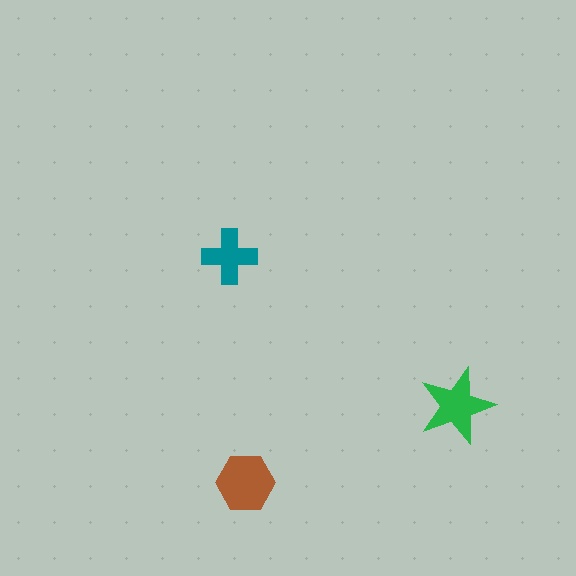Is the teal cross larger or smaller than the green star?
Smaller.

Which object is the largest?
The brown hexagon.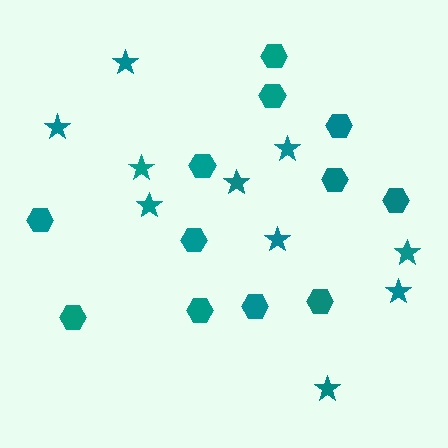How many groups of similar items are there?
There are 2 groups: one group of hexagons (12) and one group of stars (10).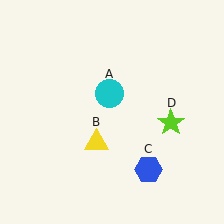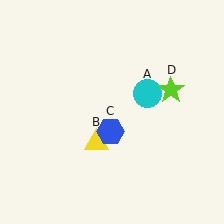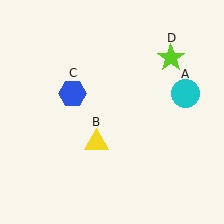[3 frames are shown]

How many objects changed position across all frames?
3 objects changed position: cyan circle (object A), blue hexagon (object C), lime star (object D).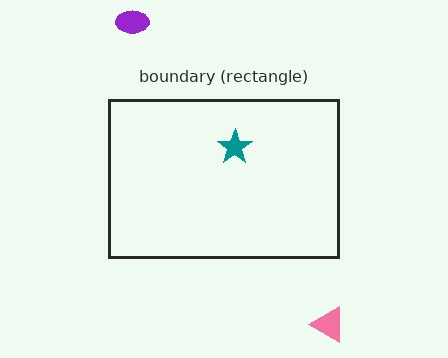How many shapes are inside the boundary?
1 inside, 2 outside.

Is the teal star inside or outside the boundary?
Inside.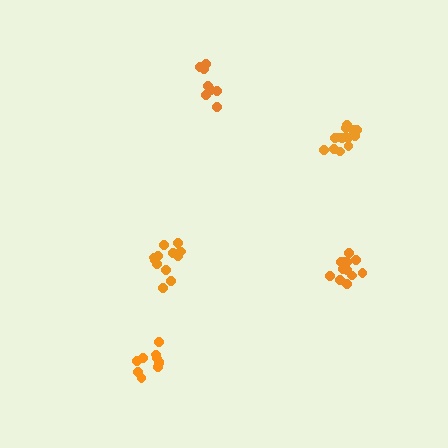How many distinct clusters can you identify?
There are 5 distinct clusters.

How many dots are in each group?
Group 1: 8 dots, Group 2: 10 dots, Group 3: 14 dots, Group 4: 14 dots, Group 5: 12 dots (58 total).